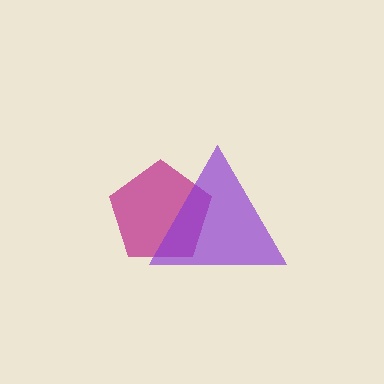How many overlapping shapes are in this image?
There are 2 overlapping shapes in the image.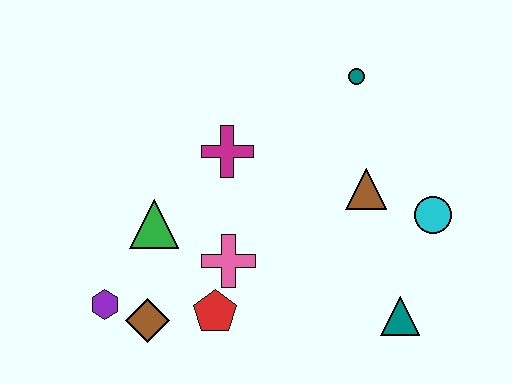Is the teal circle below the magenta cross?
No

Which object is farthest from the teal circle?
The purple hexagon is farthest from the teal circle.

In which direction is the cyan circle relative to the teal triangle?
The cyan circle is above the teal triangle.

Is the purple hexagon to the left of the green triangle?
Yes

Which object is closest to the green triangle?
The pink cross is closest to the green triangle.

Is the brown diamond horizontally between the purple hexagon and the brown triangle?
Yes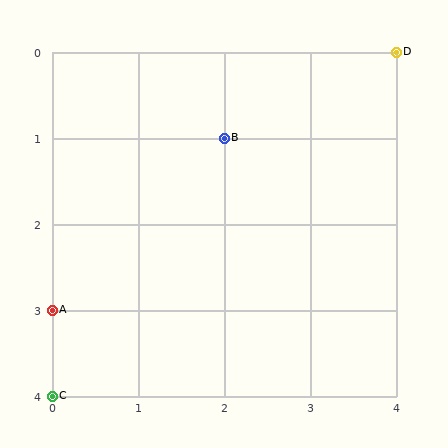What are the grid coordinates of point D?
Point D is at grid coordinates (4, 0).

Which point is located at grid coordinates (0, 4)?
Point C is at (0, 4).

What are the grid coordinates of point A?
Point A is at grid coordinates (0, 3).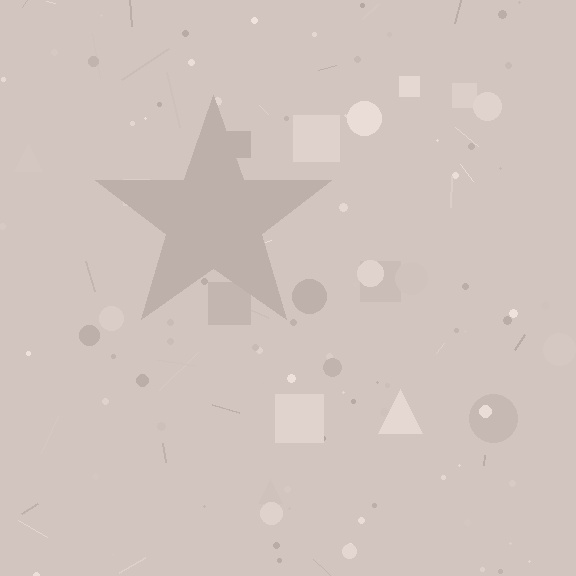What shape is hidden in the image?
A star is hidden in the image.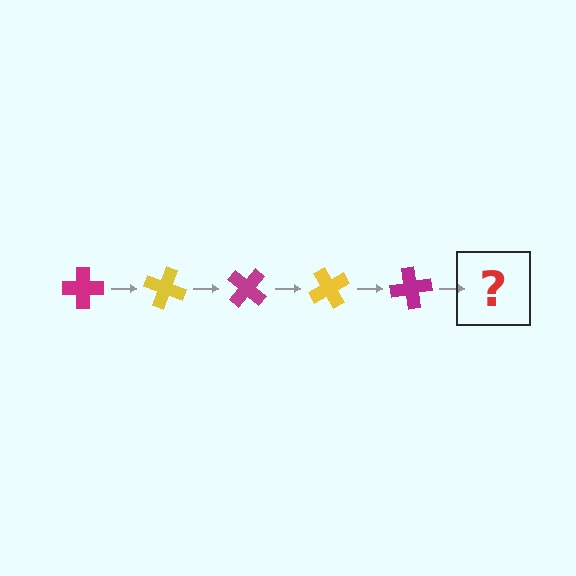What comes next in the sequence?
The next element should be a yellow cross, rotated 100 degrees from the start.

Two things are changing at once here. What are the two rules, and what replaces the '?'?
The two rules are that it rotates 20 degrees each step and the color cycles through magenta and yellow. The '?' should be a yellow cross, rotated 100 degrees from the start.